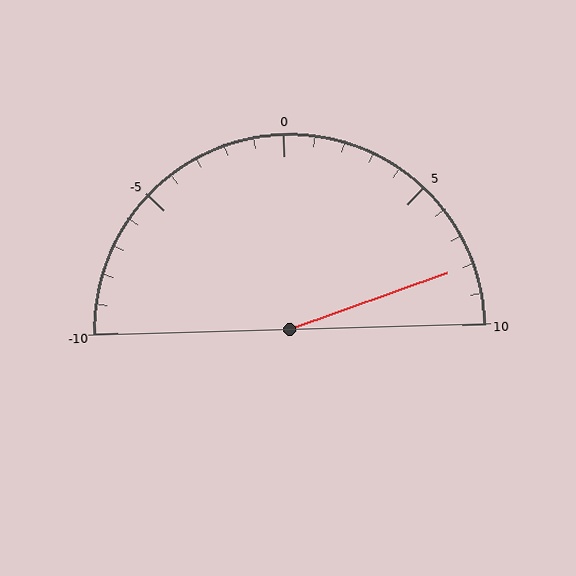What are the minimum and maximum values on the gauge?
The gauge ranges from -10 to 10.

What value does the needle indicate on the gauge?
The needle indicates approximately 8.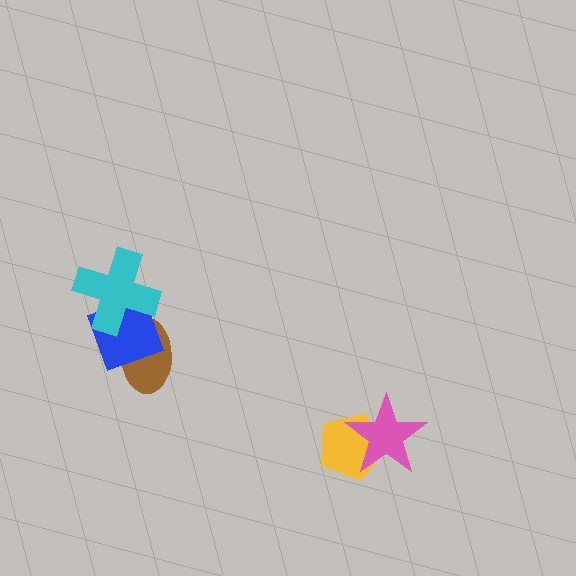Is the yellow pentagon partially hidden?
Yes, it is partially covered by another shape.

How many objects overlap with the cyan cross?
2 objects overlap with the cyan cross.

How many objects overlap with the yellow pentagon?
1 object overlaps with the yellow pentagon.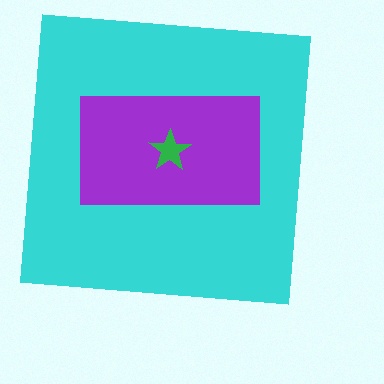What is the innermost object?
The green star.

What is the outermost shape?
The cyan square.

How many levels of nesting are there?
3.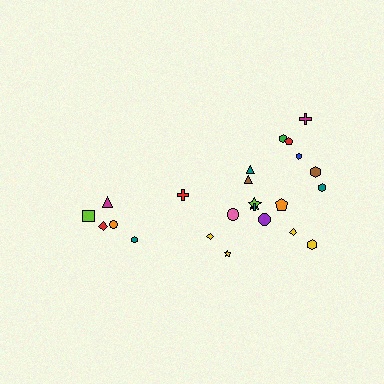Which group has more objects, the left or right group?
The right group.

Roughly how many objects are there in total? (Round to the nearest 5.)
Roughly 25 objects in total.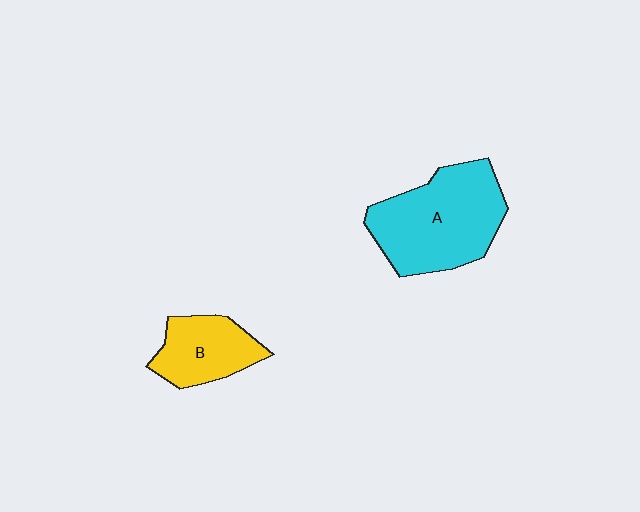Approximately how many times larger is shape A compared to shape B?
Approximately 1.9 times.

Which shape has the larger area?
Shape A (cyan).